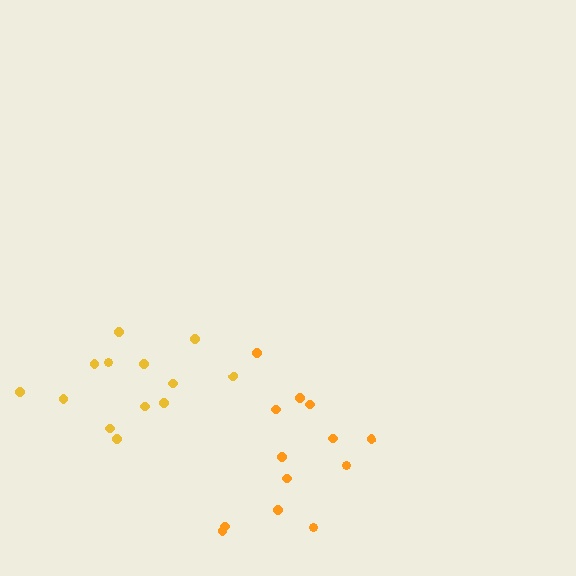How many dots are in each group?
Group 1: 13 dots, Group 2: 13 dots (26 total).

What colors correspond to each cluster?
The clusters are colored: orange, yellow.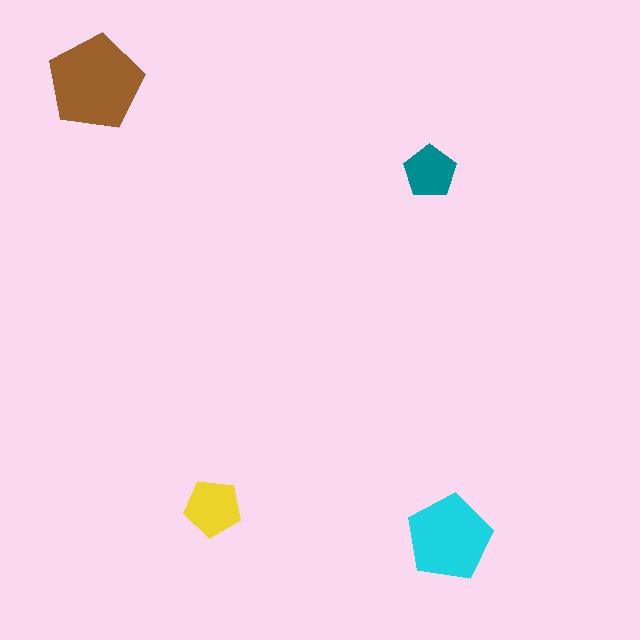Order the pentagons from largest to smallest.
the brown one, the cyan one, the yellow one, the teal one.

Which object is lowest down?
The cyan pentagon is bottommost.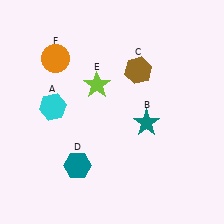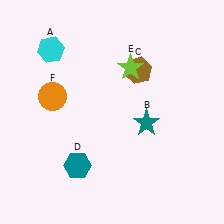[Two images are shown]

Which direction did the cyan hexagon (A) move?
The cyan hexagon (A) moved up.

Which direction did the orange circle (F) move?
The orange circle (F) moved down.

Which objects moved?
The objects that moved are: the cyan hexagon (A), the lime star (E), the orange circle (F).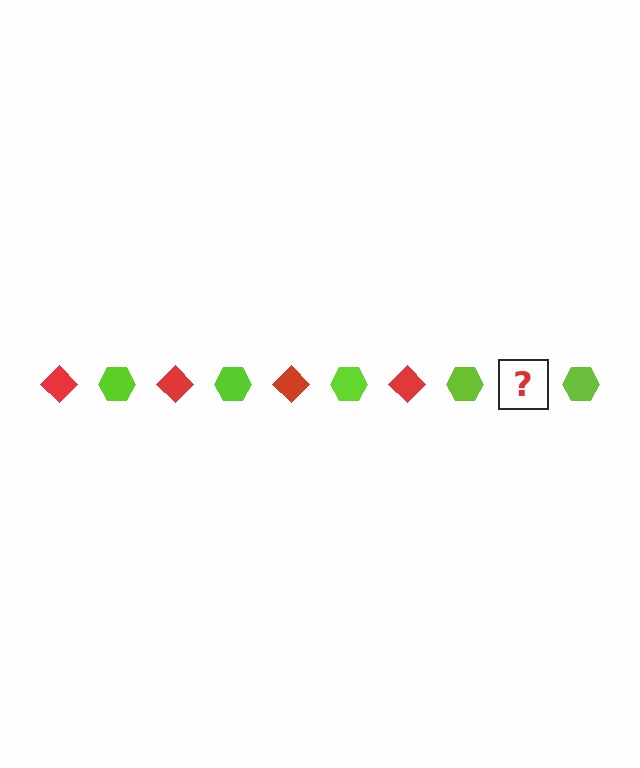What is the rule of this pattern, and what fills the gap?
The rule is that the pattern alternates between red diamond and lime hexagon. The gap should be filled with a red diamond.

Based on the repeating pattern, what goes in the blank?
The blank should be a red diamond.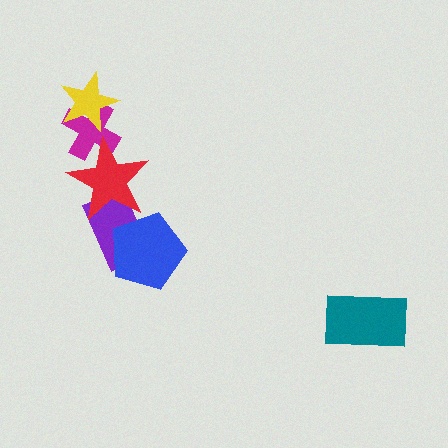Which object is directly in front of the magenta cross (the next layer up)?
The yellow star is directly in front of the magenta cross.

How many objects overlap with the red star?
2 objects overlap with the red star.